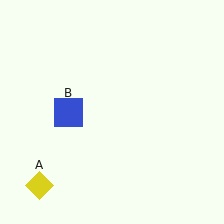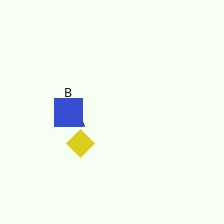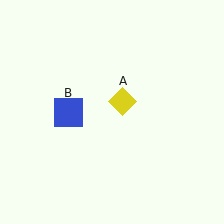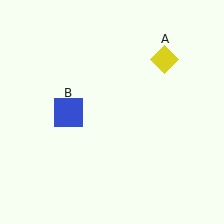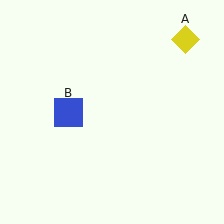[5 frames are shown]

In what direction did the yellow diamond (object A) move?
The yellow diamond (object A) moved up and to the right.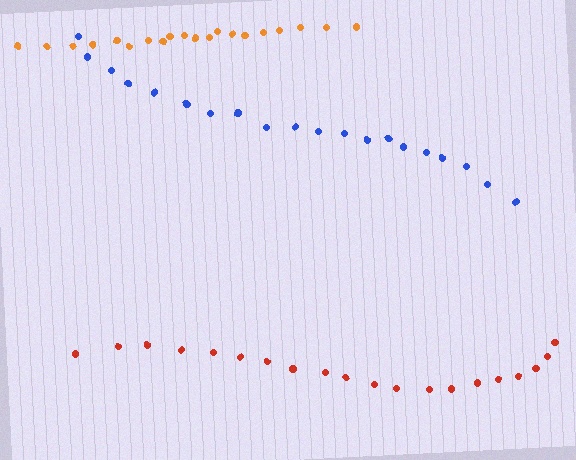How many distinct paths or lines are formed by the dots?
There are 3 distinct paths.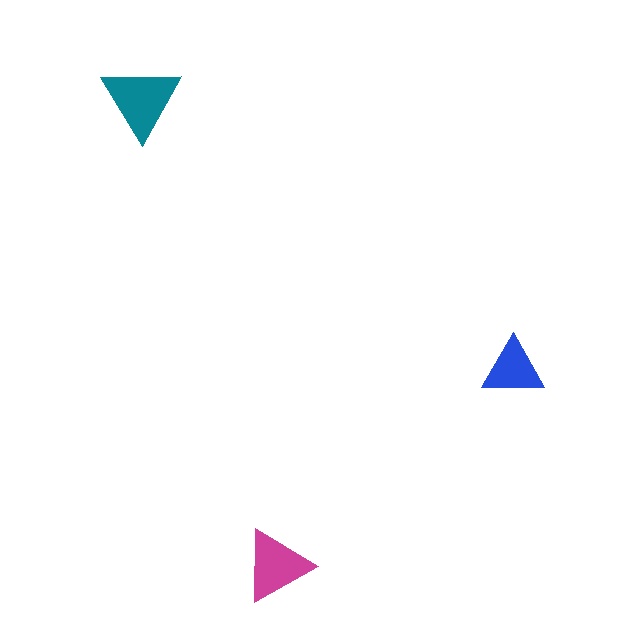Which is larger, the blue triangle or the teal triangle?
The teal one.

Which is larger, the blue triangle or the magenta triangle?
The magenta one.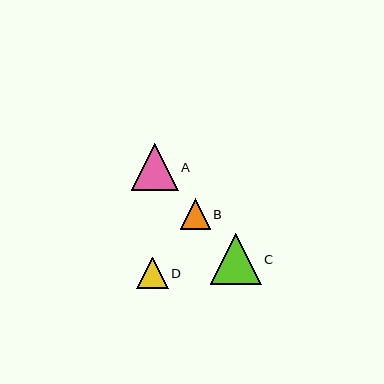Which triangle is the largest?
Triangle C is the largest with a size of approximately 51 pixels.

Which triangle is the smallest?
Triangle B is the smallest with a size of approximately 30 pixels.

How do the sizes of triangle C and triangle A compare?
Triangle C and triangle A are approximately the same size.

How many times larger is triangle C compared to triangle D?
Triangle C is approximately 1.6 times the size of triangle D.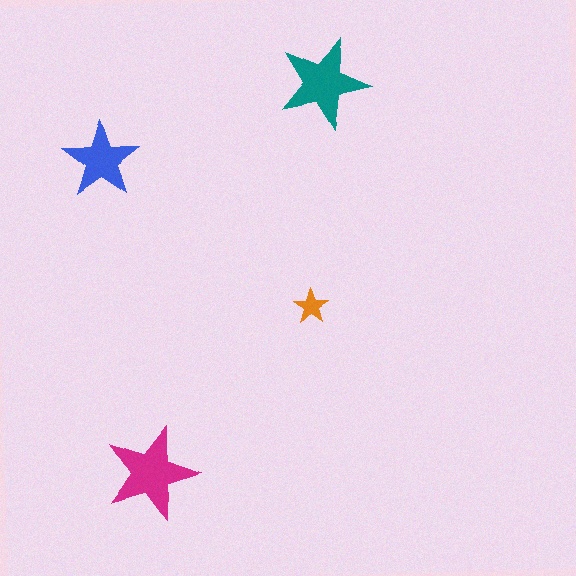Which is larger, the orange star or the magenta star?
The magenta one.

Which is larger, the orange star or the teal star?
The teal one.